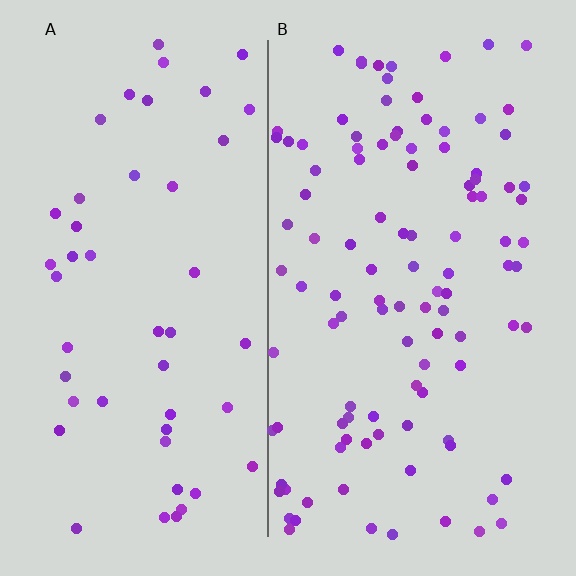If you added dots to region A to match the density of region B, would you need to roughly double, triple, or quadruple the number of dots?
Approximately double.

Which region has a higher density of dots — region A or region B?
B (the right).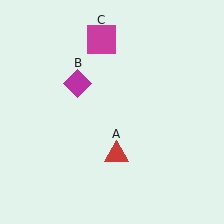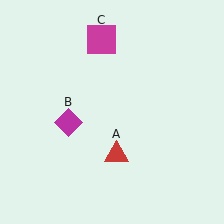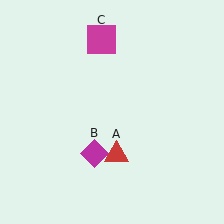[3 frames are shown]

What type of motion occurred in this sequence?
The magenta diamond (object B) rotated counterclockwise around the center of the scene.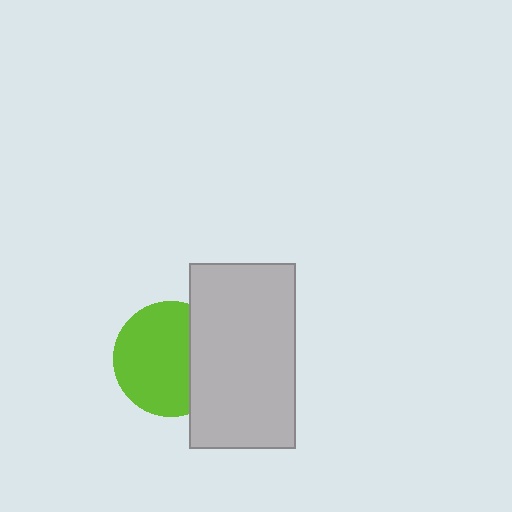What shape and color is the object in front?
The object in front is a light gray rectangle.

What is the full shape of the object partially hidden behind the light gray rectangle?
The partially hidden object is a lime circle.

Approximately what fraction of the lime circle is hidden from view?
Roughly 30% of the lime circle is hidden behind the light gray rectangle.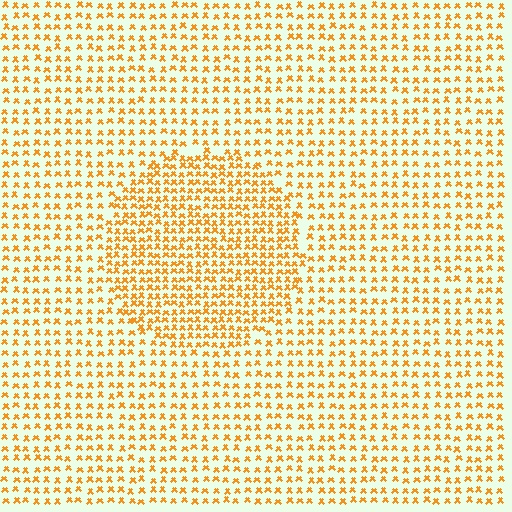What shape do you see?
I see a circle.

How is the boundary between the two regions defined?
The boundary is defined by a change in element density (approximately 1.7x ratio). All elements are the same color, size, and shape.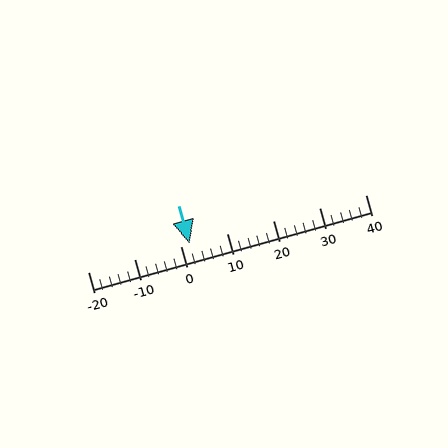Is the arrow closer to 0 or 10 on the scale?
The arrow is closer to 0.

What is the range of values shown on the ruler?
The ruler shows values from -20 to 40.